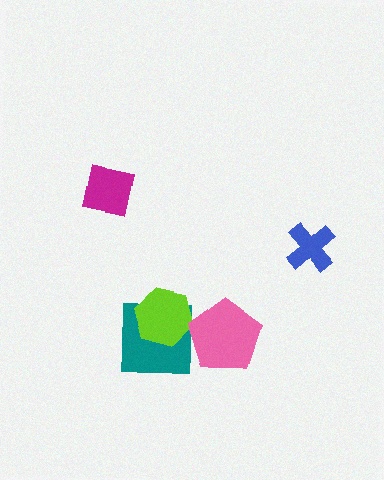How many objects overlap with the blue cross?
0 objects overlap with the blue cross.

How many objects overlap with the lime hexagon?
1 object overlaps with the lime hexagon.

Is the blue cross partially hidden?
No, no other shape covers it.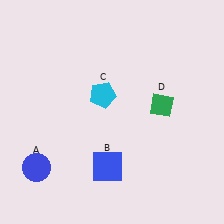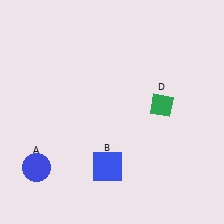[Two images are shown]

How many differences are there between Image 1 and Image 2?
There is 1 difference between the two images.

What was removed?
The cyan pentagon (C) was removed in Image 2.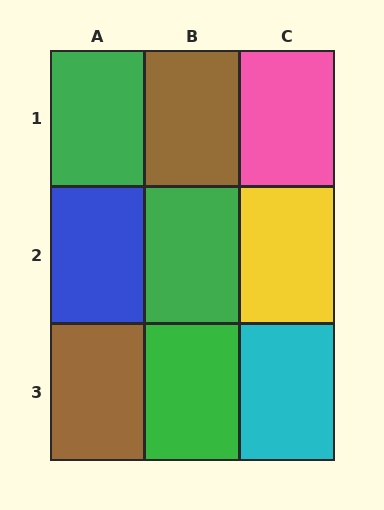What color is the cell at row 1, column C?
Pink.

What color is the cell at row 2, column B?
Green.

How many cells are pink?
1 cell is pink.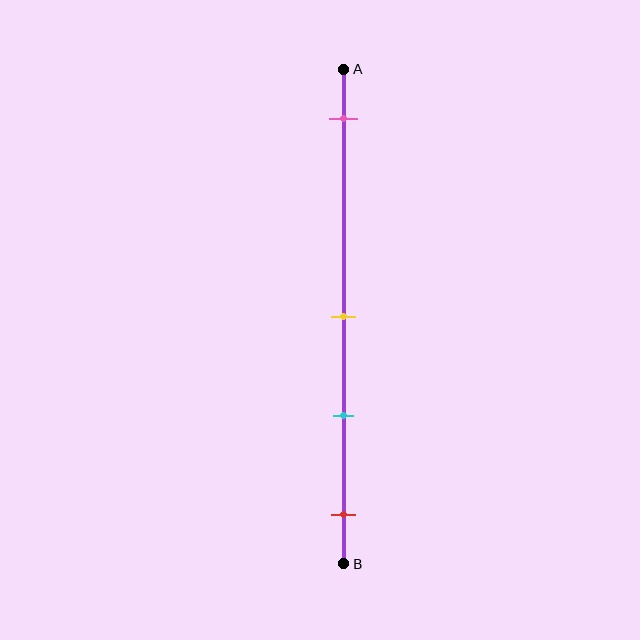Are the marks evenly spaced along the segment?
No, the marks are not evenly spaced.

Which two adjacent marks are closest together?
The yellow and cyan marks are the closest adjacent pair.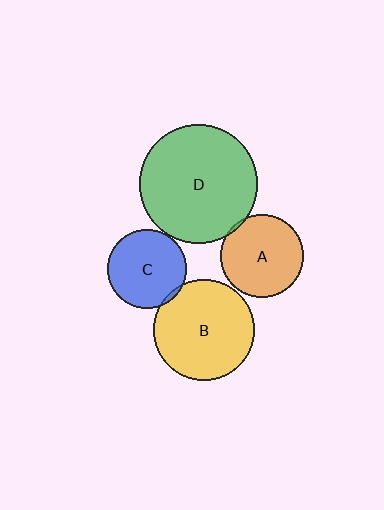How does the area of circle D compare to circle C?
Approximately 2.3 times.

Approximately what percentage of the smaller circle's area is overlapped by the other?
Approximately 5%.